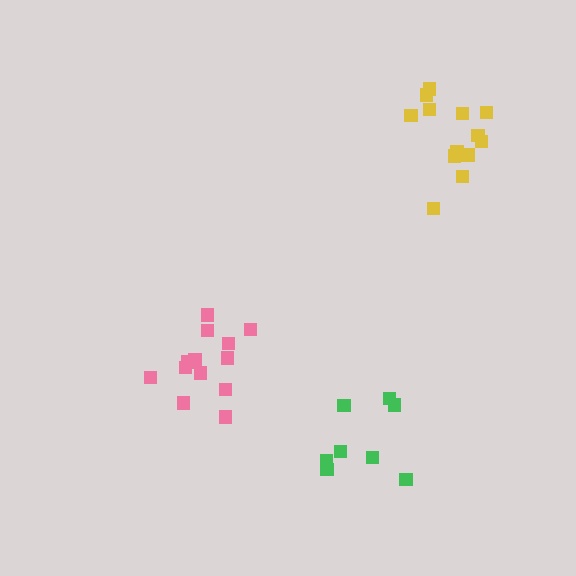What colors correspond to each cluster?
The clusters are colored: yellow, green, pink.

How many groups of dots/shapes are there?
There are 3 groups.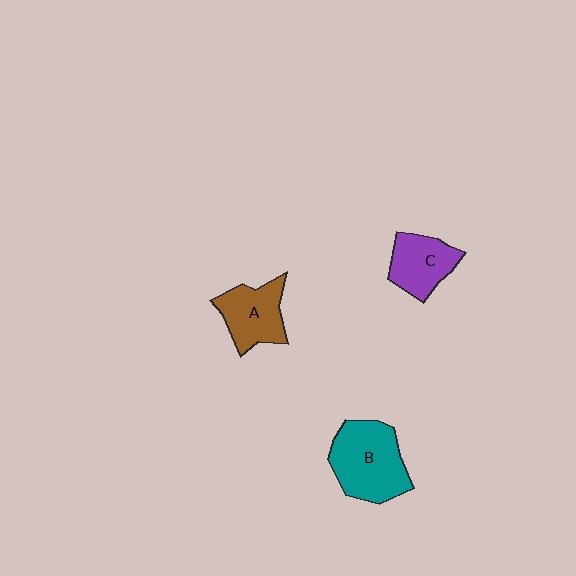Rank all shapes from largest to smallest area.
From largest to smallest: B (teal), A (brown), C (purple).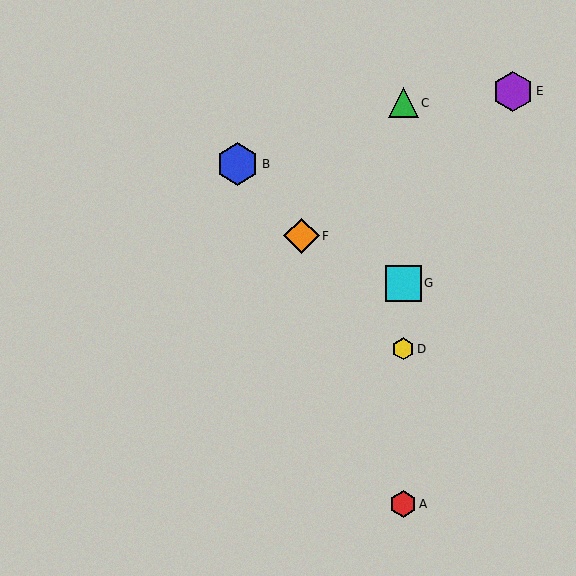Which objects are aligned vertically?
Objects A, C, D, G are aligned vertically.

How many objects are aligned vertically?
4 objects (A, C, D, G) are aligned vertically.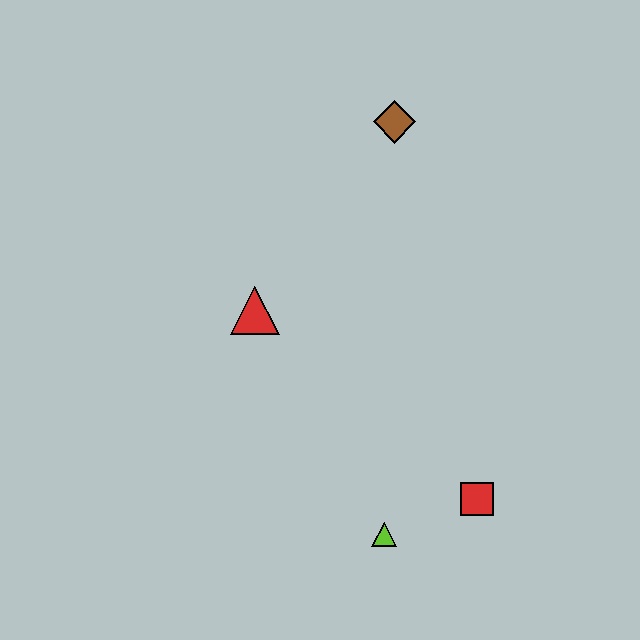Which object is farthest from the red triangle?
The red square is farthest from the red triangle.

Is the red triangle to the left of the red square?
Yes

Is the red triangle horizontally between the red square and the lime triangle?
No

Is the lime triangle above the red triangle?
No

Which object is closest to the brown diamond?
The red triangle is closest to the brown diamond.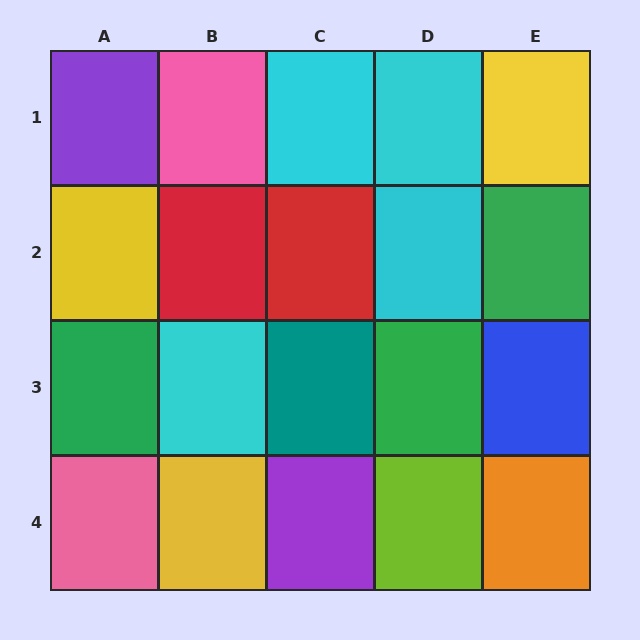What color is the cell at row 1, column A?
Purple.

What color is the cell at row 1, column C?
Cyan.